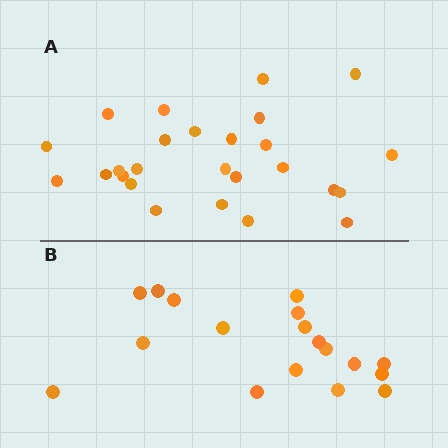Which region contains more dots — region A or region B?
Region A (the top region) has more dots.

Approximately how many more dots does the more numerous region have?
Region A has roughly 8 or so more dots than region B.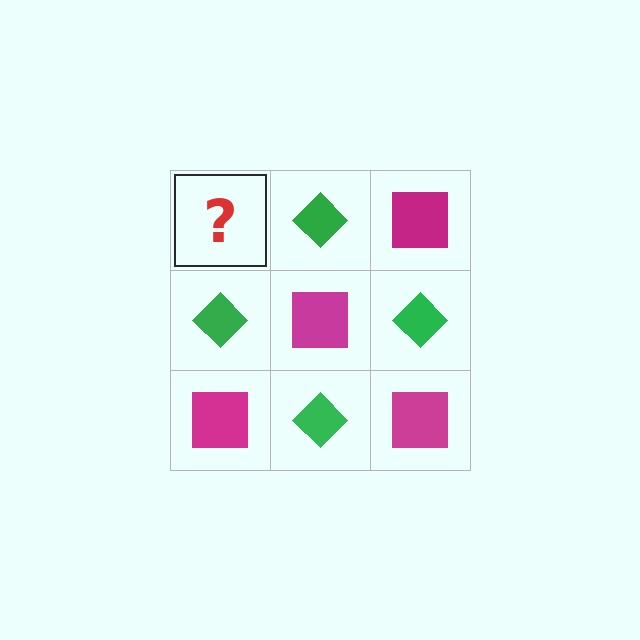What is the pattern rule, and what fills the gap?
The rule is that it alternates magenta square and green diamond in a checkerboard pattern. The gap should be filled with a magenta square.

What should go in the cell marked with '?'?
The missing cell should contain a magenta square.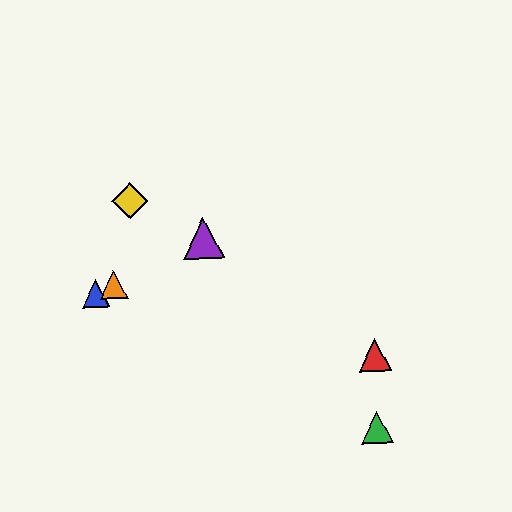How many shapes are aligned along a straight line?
3 shapes (the blue triangle, the purple triangle, the orange triangle) are aligned along a straight line.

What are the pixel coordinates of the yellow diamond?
The yellow diamond is at (130, 201).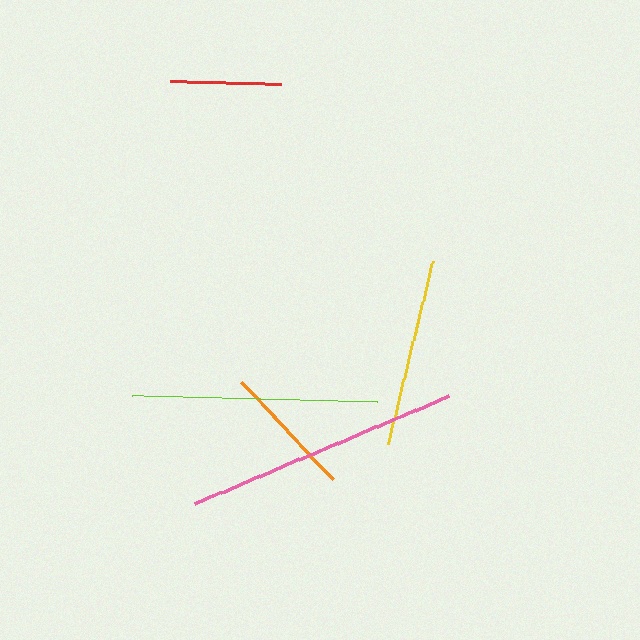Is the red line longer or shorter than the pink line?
The pink line is longer than the red line.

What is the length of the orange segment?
The orange segment is approximately 135 pixels long.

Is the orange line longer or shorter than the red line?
The orange line is longer than the red line.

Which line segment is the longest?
The pink line is the longest at approximately 276 pixels.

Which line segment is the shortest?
The red line is the shortest at approximately 111 pixels.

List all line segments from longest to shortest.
From longest to shortest: pink, lime, yellow, orange, red.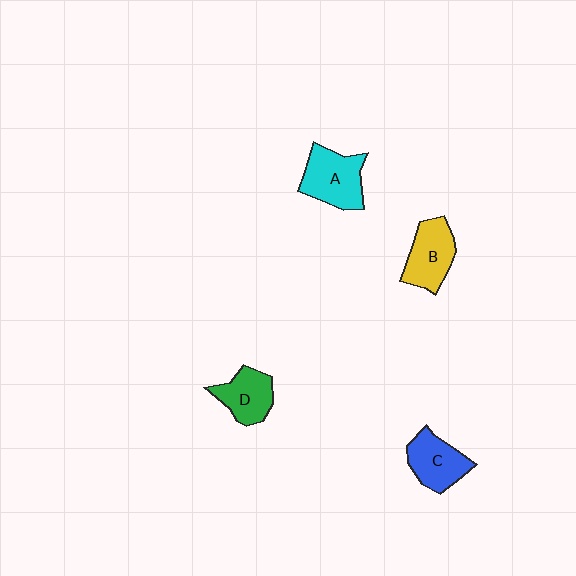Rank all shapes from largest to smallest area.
From largest to smallest: A (cyan), B (yellow), C (blue), D (green).